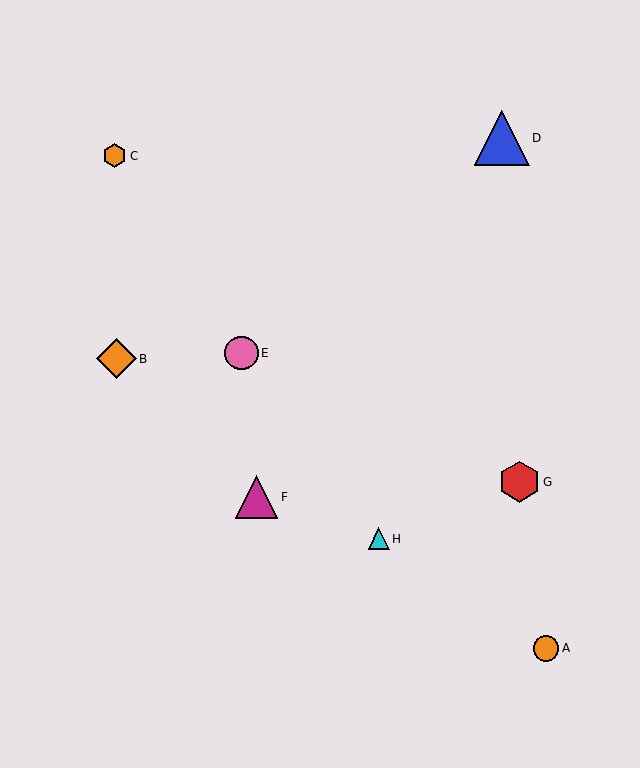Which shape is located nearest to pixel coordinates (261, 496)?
The magenta triangle (labeled F) at (256, 497) is nearest to that location.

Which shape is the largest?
The blue triangle (labeled D) is the largest.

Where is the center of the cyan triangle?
The center of the cyan triangle is at (379, 539).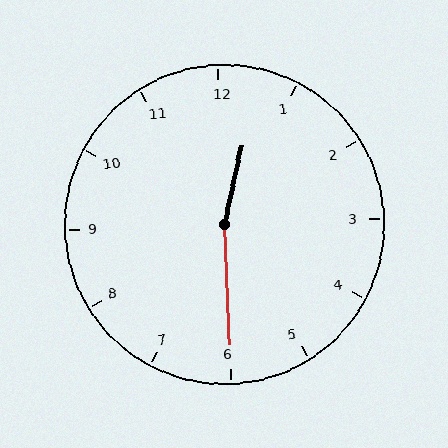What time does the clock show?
12:30.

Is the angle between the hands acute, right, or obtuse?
It is obtuse.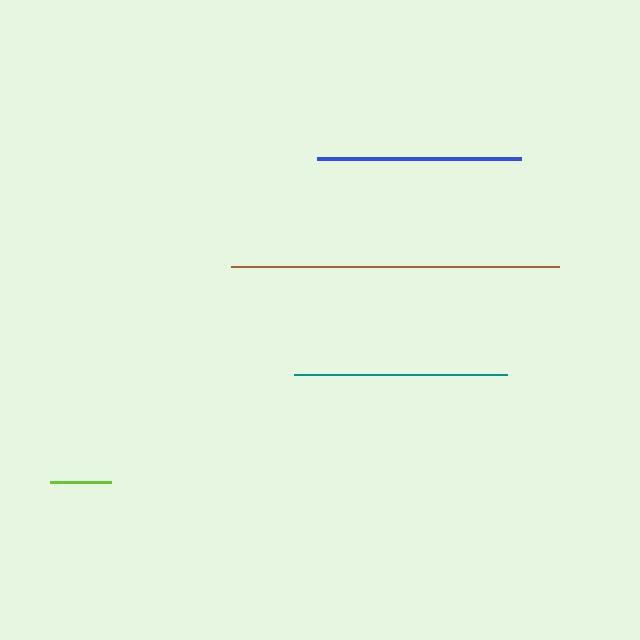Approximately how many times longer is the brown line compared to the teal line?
The brown line is approximately 1.5 times the length of the teal line.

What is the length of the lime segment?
The lime segment is approximately 61 pixels long.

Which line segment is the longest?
The brown line is the longest at approximately 328 pixels.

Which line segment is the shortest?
The lime line is the shortest at approximately 61 pixels.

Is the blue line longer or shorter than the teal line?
The teal line is longer than the blue line.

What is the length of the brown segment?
The brown segment is approximately 328 pixels long.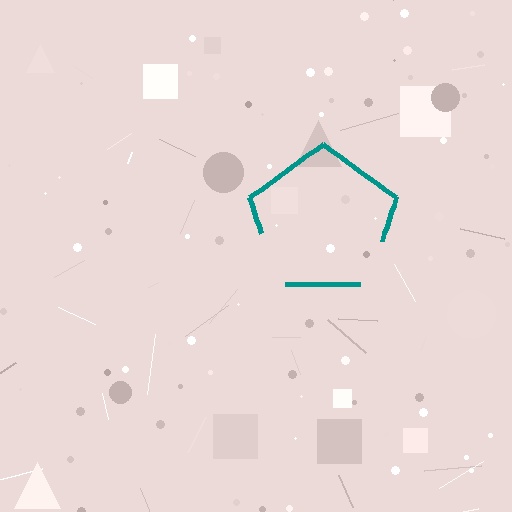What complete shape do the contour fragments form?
The contour fragments form a pentagon.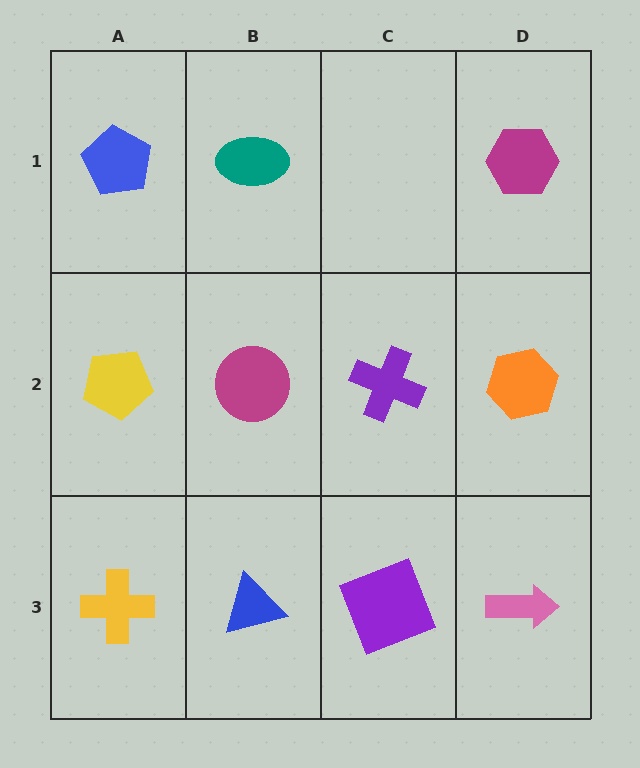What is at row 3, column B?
A blue triangle.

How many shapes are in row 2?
4 shapes.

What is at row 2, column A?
A yellow pentagon.